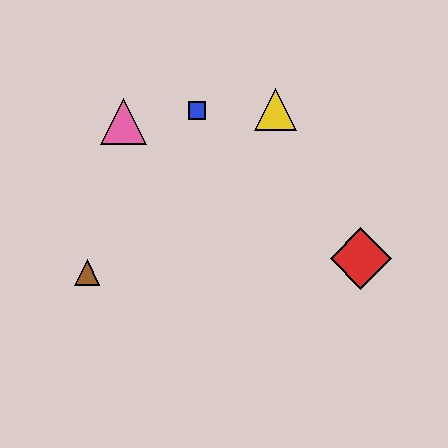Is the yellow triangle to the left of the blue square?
No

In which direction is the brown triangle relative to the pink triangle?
The brown triangle is below the pink triangle.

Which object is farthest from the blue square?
The red diamond is farthest from the blue square.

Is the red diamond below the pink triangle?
Yes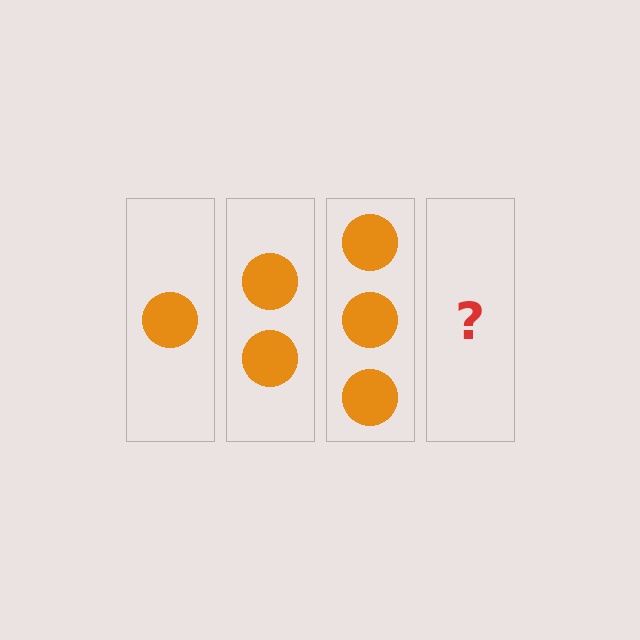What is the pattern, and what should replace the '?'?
The pattern is that each step adds one more circle. The '?' should be 4 circles.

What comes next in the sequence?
The next element should be 4 circles.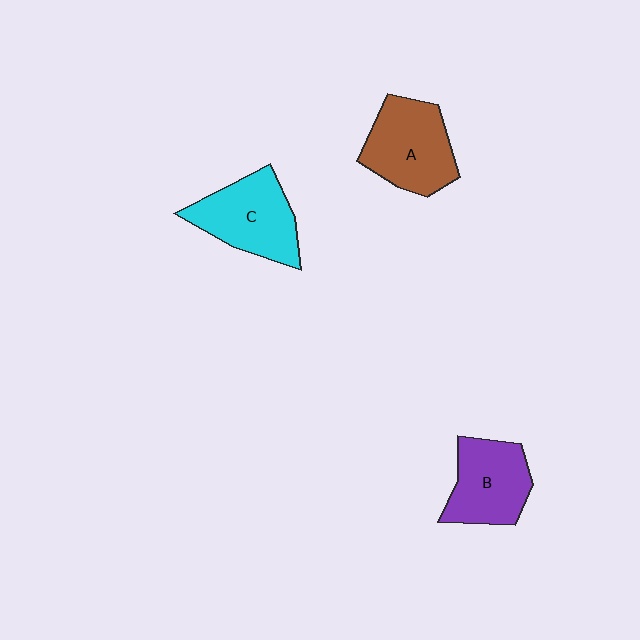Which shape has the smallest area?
Shape B (purple).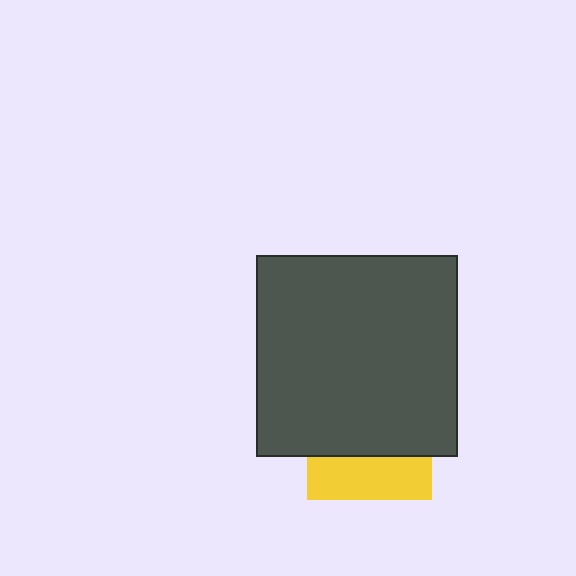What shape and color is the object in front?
The object in front is a dark gray rectangle.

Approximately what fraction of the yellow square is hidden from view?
Roughly 66% of the yellow square is hidden behind the dark gray rectangle.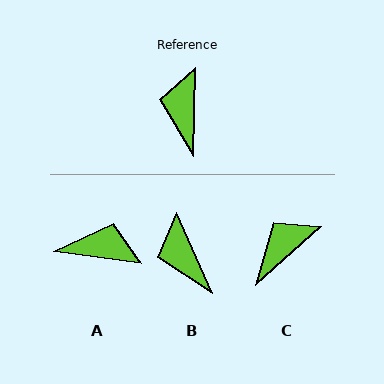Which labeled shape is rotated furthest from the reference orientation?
A, about 96 degrees away.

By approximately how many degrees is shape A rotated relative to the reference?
Approximately 96 degrees clockwise.